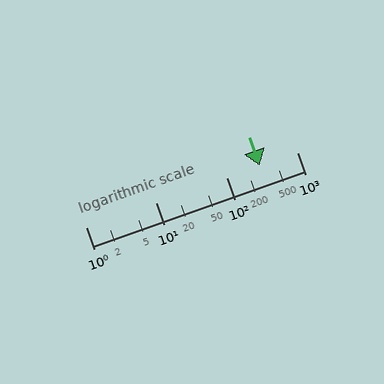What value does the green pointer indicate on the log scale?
The pointer indicates approximately 300.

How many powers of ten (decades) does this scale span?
The scale spans 3 decades, from 1 to 1000.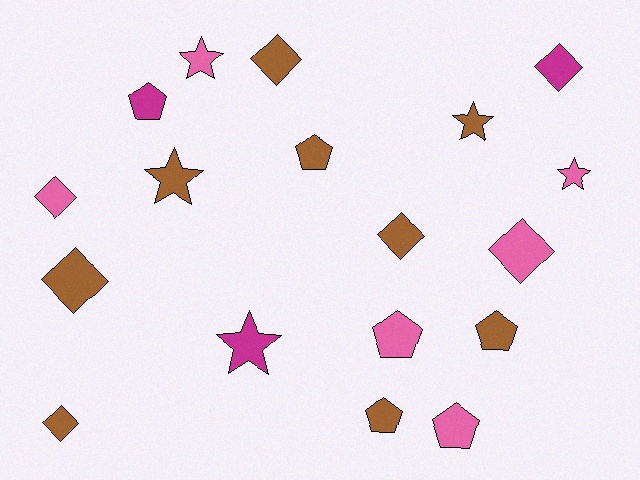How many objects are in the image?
There are 18 objects.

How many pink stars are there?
There are 2 pink stars.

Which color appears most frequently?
Brown, with 9 objects.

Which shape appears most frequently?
Diamond, with 7 objects.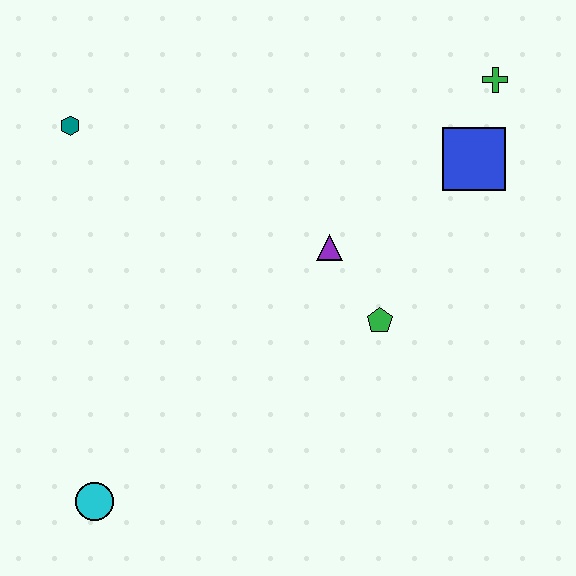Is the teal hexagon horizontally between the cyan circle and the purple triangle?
No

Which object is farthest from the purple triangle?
The cyan circle is farthest from the purple triangle.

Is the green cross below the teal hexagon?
No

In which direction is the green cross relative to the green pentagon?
The green cross is above the green pentagon.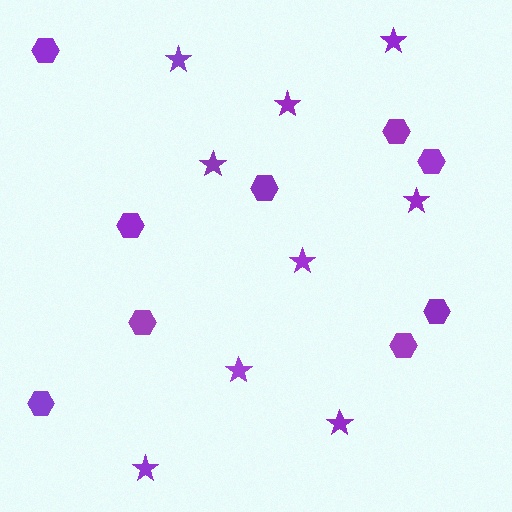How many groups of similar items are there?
There are 2 groups: one group of hexagons (9) and one group of stars (9).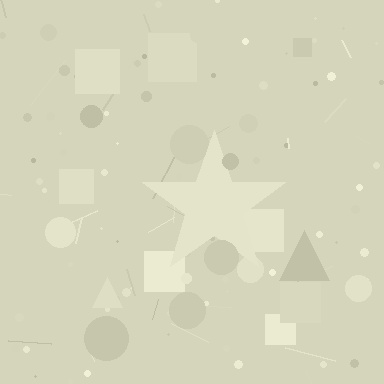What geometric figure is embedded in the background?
A star is embedded in the background.